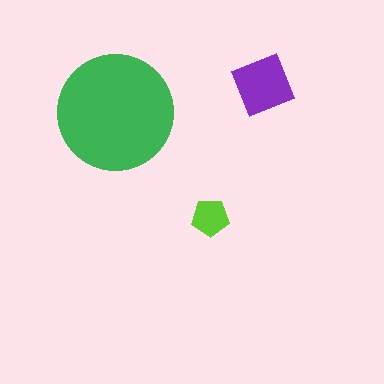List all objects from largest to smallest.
The green circle, the purple square, the lime pentagon.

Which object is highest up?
The purple square is topmost.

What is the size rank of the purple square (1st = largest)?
2nd.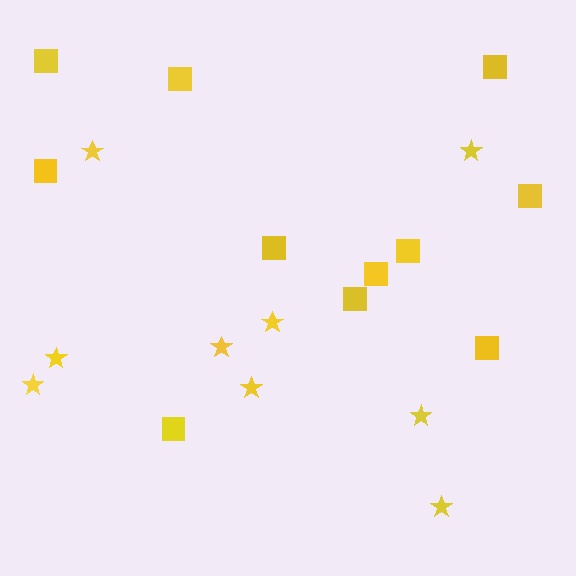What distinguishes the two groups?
There are 2 groups: one group of stars (9) and one group of squares (11).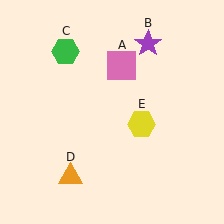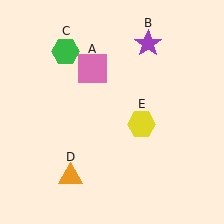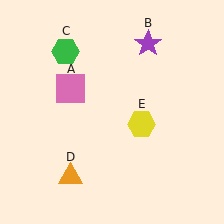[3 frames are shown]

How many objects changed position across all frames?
1 object changed position: pink square (object A).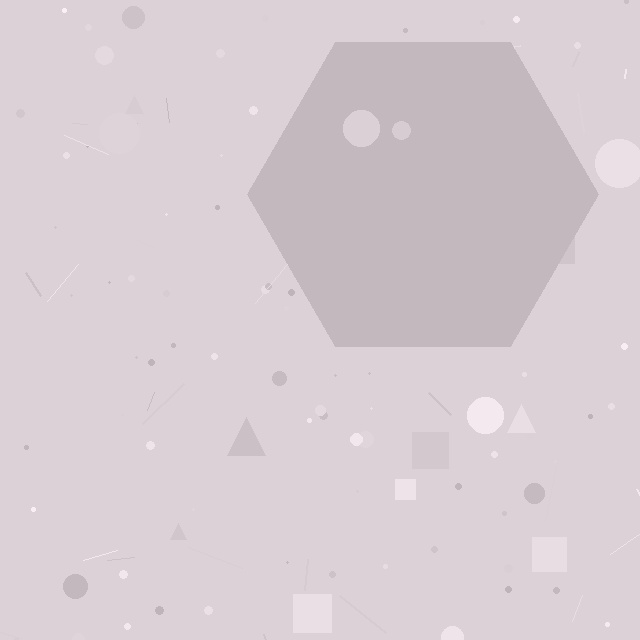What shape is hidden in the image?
A hexagon is hidden in the image.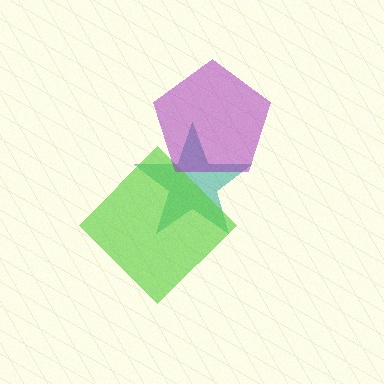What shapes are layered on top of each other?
The layered shapes are: a teal star, a lime diamond, a purple pentagon.